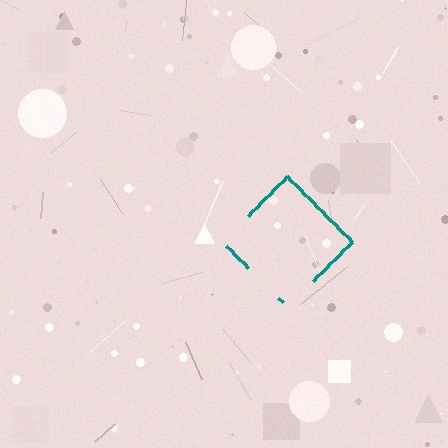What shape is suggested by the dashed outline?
The dashed outline suggests a diamond.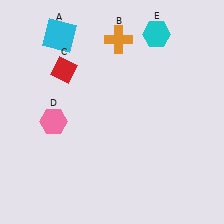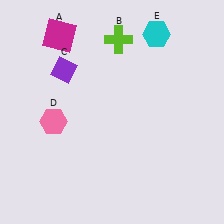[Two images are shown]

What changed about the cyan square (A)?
In Image 1, A is cyan. In Image 2, it changed to magenta.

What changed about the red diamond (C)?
In Image 1, C is red. In Image 2, it changed to purple.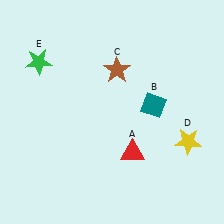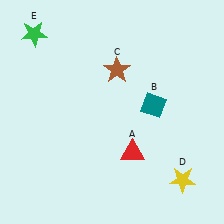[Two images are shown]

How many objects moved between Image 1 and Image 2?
2 objects moved between the two images.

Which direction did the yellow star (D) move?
The yellow star (D) moved down.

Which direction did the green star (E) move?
The green star (E) moved up.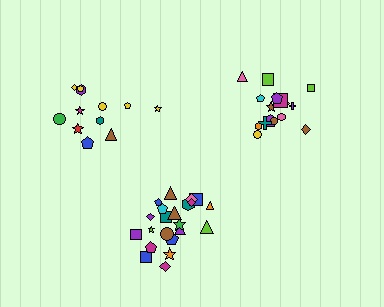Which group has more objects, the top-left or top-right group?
The top-right group.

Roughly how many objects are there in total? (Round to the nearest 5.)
Roughly 50 objects in total.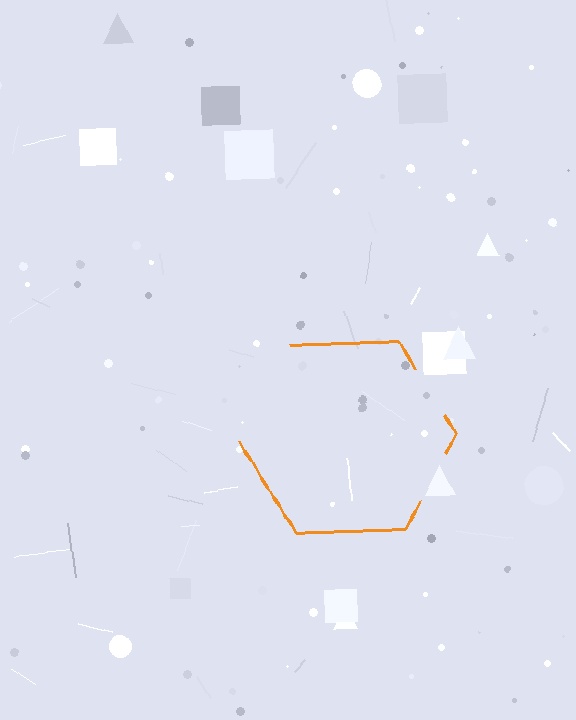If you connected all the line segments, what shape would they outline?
They would outline a hexagon.